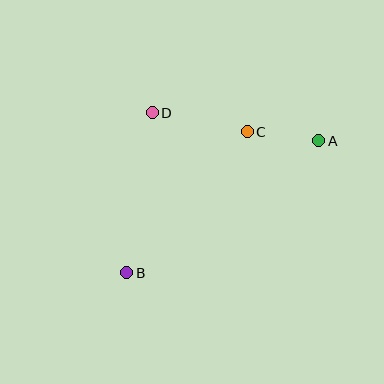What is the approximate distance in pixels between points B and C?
The distance between B and C is approximately 185 pixels.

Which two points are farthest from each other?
Points A and B are farthest from each other.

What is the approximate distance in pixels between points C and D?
The distance between C and D is approximately 97 pixels.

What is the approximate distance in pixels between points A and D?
The distance between A and D is approximately 169 pixels.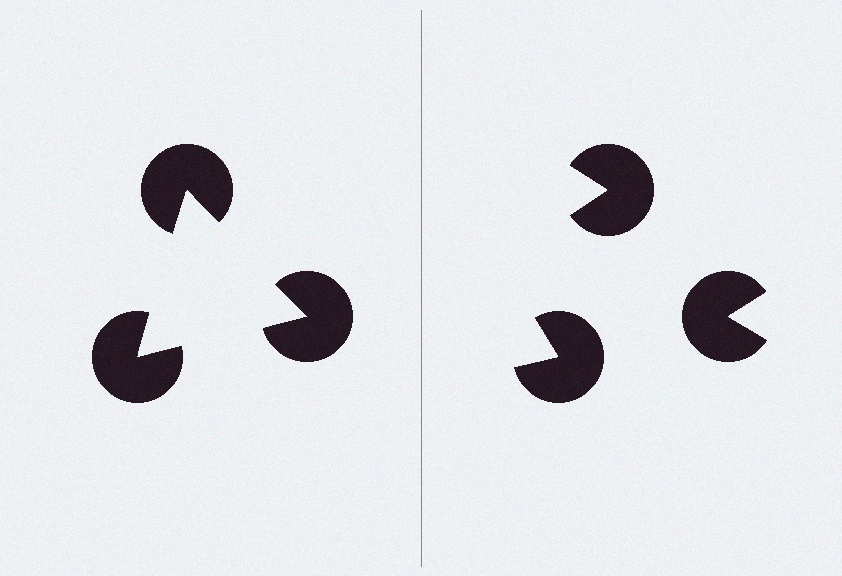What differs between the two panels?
The pac-man discs are positioned identically on both sides; only the wedge orientations differ. On the left they align to a triangle; on the right they are misaligned.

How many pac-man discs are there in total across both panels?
6 — 3 on each side.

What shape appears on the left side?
An illusory triangle.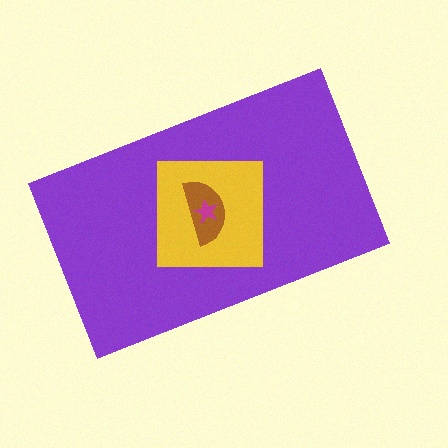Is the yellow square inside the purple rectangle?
Yes.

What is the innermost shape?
The magenta star.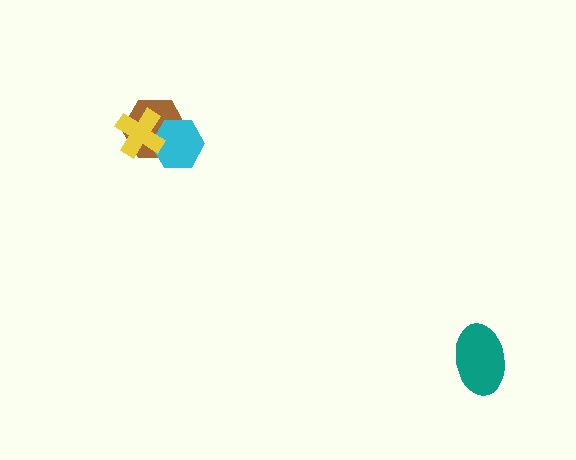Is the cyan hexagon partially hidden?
Yes, it is partially covered by another shape.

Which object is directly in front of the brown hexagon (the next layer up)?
The cyan hexagon is directly in front of the brown hexagon.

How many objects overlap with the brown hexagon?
2 objects overlap with the brown hexagon.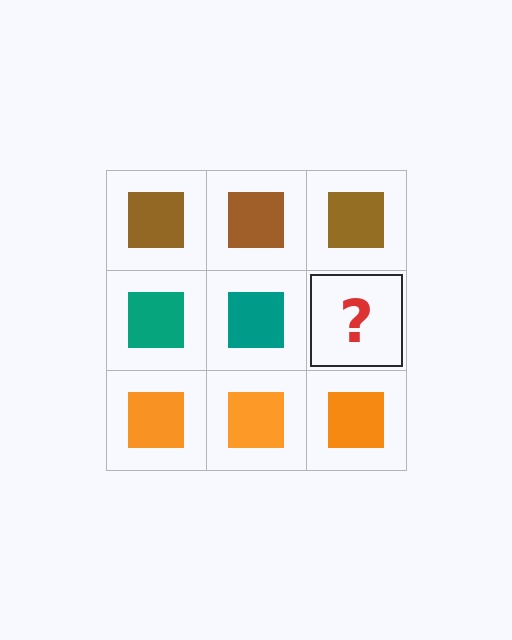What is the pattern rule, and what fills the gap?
The rule is that each row has a consistent color. The gap should be filled with a teal square.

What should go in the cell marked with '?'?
The missing cell should contain a teal square.